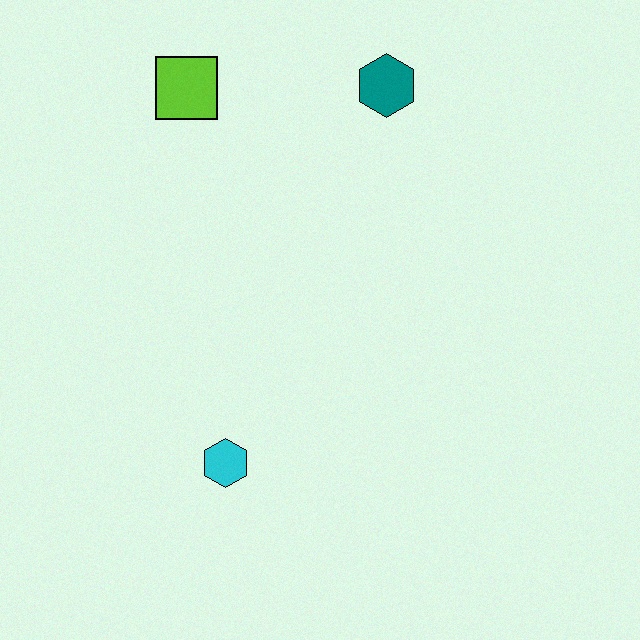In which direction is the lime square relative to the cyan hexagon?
The lime square is above the cyan hexagon.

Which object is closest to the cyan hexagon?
The lime square is closest to the cyan hexagon.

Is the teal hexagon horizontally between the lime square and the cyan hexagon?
No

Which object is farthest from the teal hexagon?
The cyan hexagon is farthest from the teal hexagon.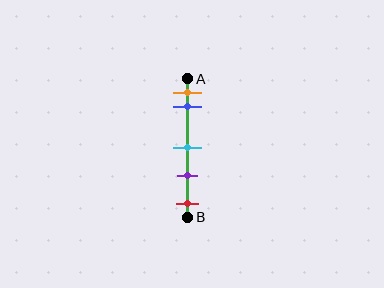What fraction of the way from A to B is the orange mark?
The orange mark is approximately 10% (0.1) of the way from A to B.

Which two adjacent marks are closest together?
The orange and blue marks are the closest adjacent pair.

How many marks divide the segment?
There are 5 marks dividing the segment.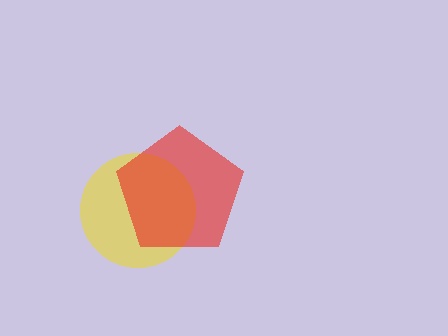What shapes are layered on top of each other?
The layered shapes are: a yellow circle, a red pentagon.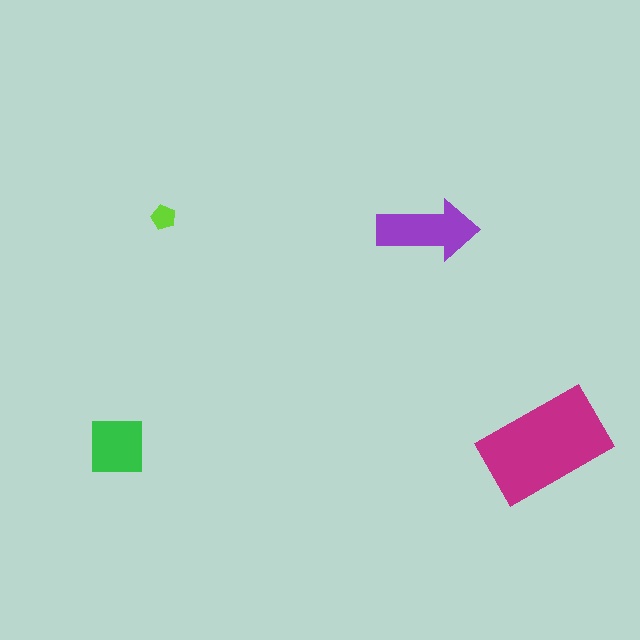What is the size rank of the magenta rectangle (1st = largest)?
1st.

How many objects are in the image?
There are 4 objects in the image.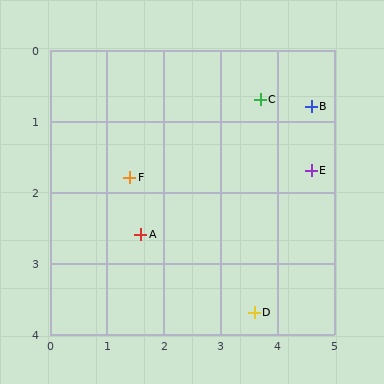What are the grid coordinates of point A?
Point A is at approximately (1.6, 2.6).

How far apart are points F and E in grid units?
Points F and E are about 3.2 grid units apart.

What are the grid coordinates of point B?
Point B is at approximately (4.6, 0.8).